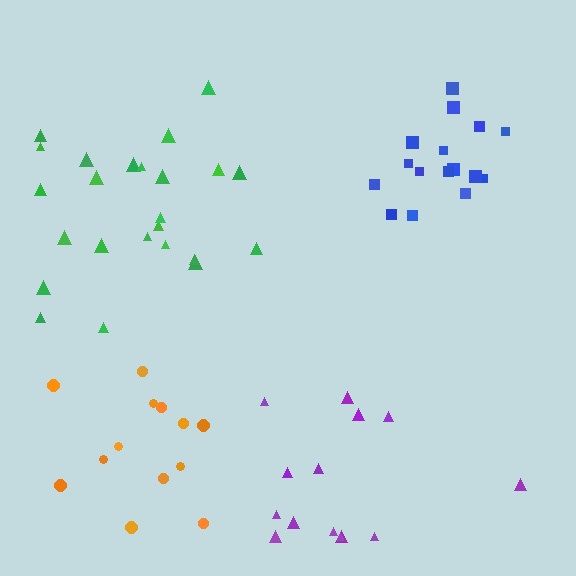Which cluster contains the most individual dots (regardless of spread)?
Green (24).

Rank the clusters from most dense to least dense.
blue, green, orange, purple.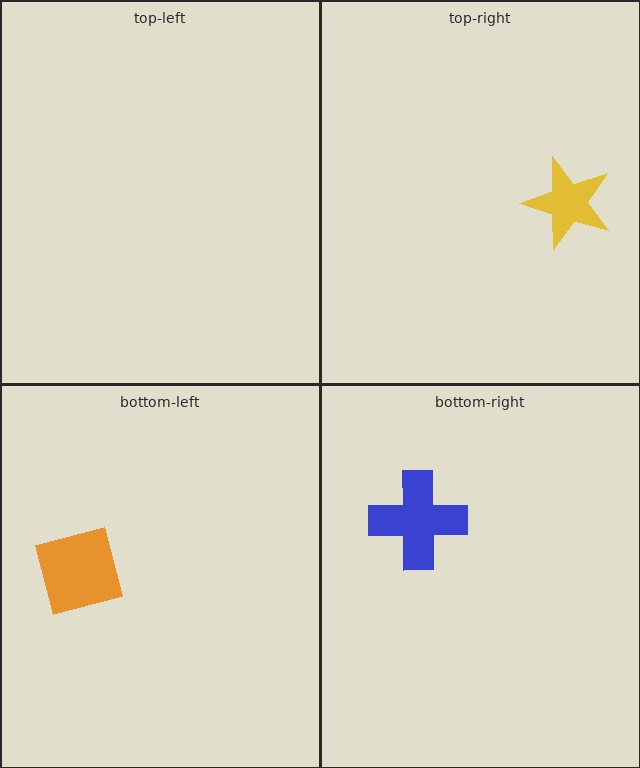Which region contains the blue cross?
The bottom-right region.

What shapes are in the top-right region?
The yellow star.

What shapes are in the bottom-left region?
The orange square.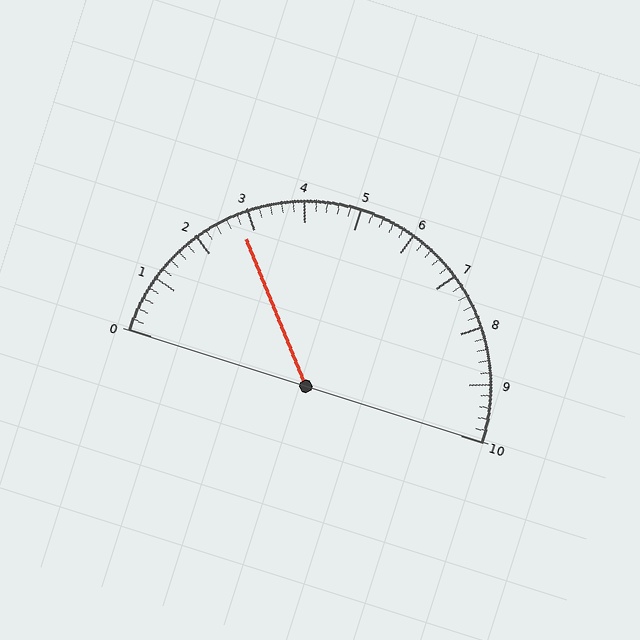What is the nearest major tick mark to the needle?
The nearest major tick mark is 3.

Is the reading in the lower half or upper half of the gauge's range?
The reading is in the lower half of the range (0 to 10).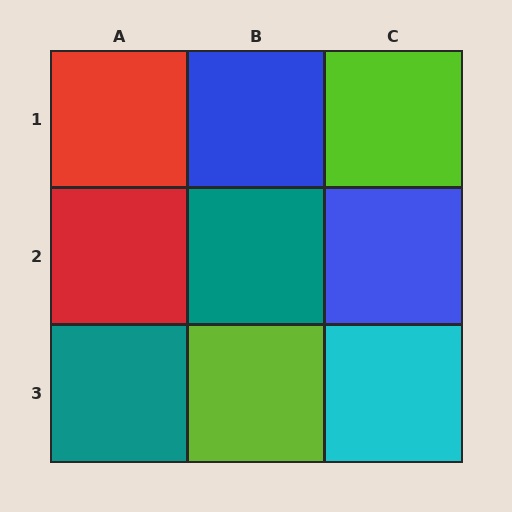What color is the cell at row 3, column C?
Cyan.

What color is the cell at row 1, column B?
Blue.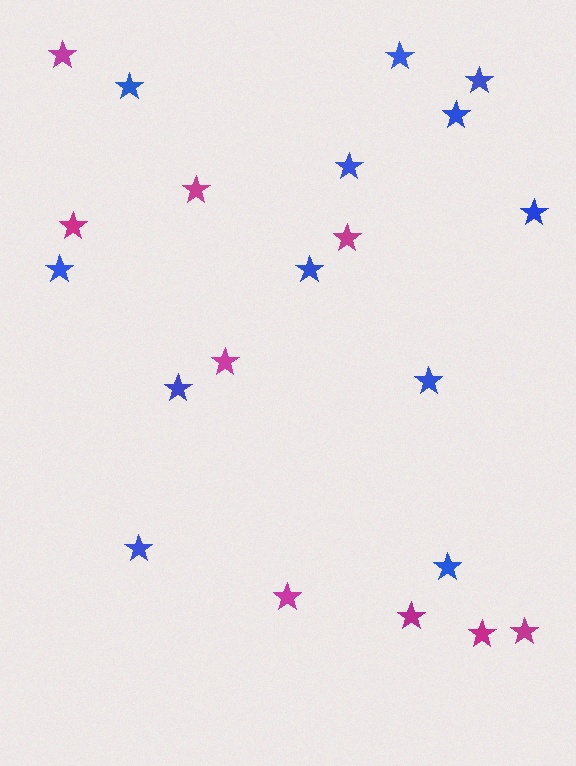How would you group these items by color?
There are 2 groups: one group of blue stars (12) and one group of magenta stars (9).